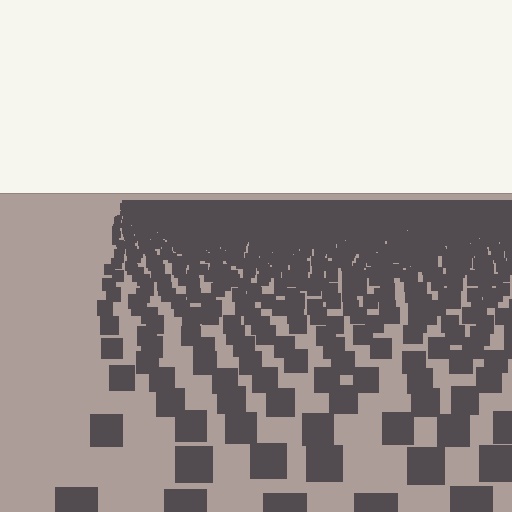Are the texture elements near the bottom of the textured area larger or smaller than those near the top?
Larger. Near the bottom, elements are closer to the viewer and appear at a bigger on-screen size.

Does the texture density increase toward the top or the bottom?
Density increases toward the top.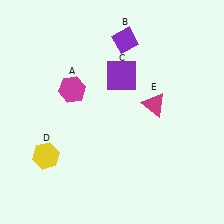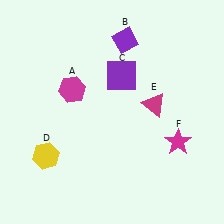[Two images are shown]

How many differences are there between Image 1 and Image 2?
There is 1 difference between the two images.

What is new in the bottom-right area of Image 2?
A magenta star (F) was added in the bottom-right area of Image 2.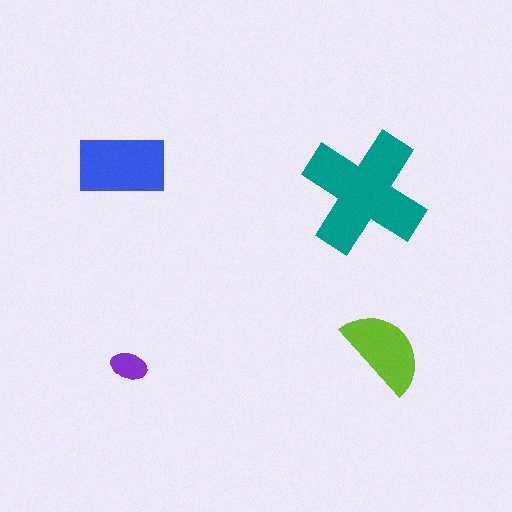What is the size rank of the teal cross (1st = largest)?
1st.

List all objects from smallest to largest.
The purple ellipse, the lime semicircle, the blue rectangle, the teal cross.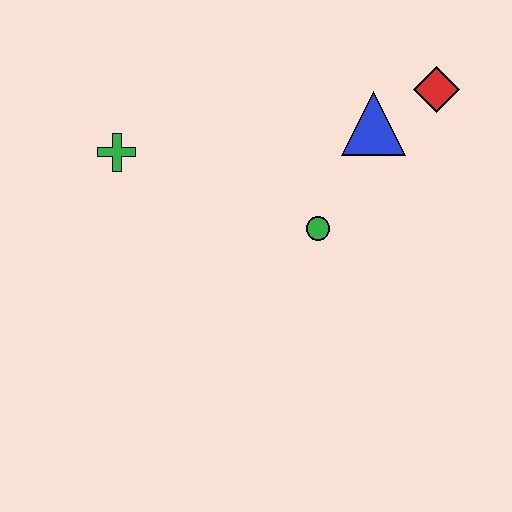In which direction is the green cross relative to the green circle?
The green cross is to the left of the green circle.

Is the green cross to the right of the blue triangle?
No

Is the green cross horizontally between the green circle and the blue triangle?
No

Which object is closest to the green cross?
The green circle is closest to the green cross.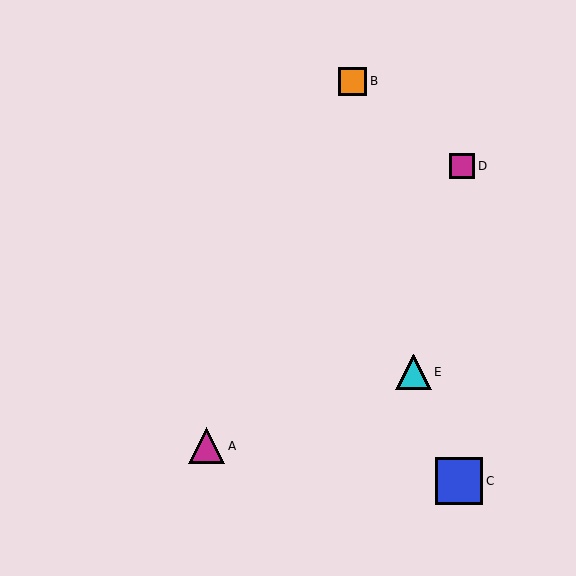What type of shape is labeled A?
Shape A is a magenta triangle.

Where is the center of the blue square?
The center of the blue square is at (459, 481).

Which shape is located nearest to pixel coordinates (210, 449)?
The magenta triangle (labeled A) at (207, 446) is nearest to that location.